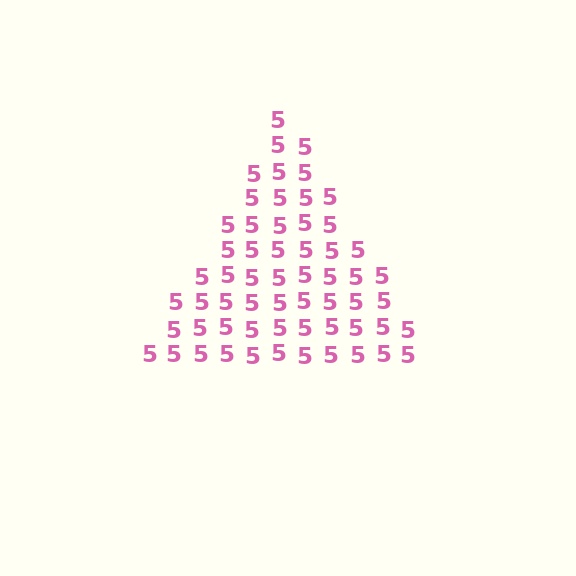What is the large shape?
The large shape is a triangle.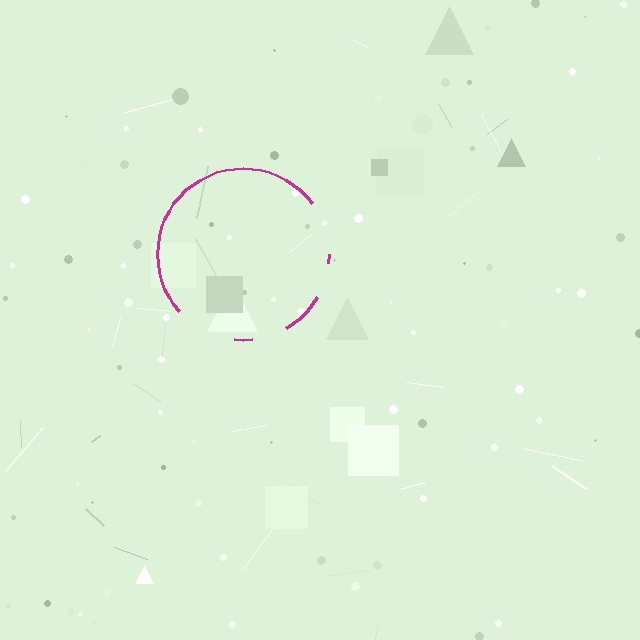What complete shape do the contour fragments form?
The contour fragments form a circle.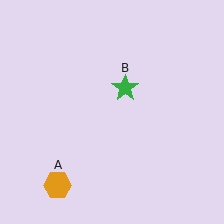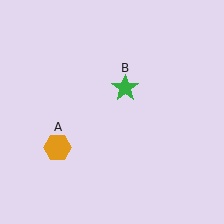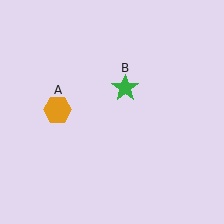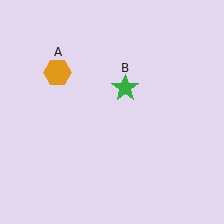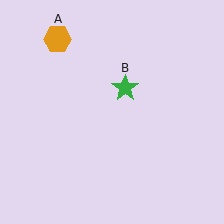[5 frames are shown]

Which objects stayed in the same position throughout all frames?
Green star (object B) remained stationary.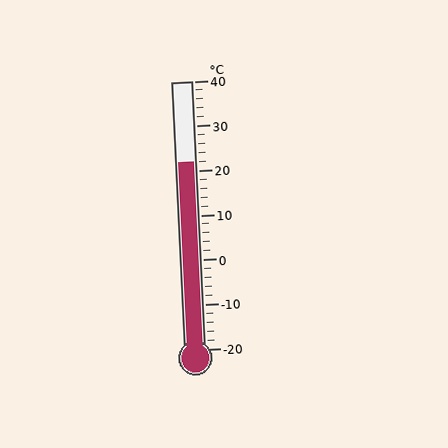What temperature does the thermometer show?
The thermometer shows approximately 22°C.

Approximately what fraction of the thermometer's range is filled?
The thermometer is filled to approximately 70% of its range.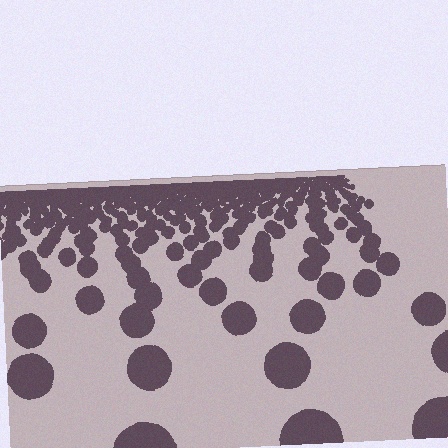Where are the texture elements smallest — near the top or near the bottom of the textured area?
Near the top.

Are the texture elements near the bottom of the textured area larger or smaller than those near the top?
Larger. Near the bottom, elements are closer to the viewer and appear at a bigger on-screen size.